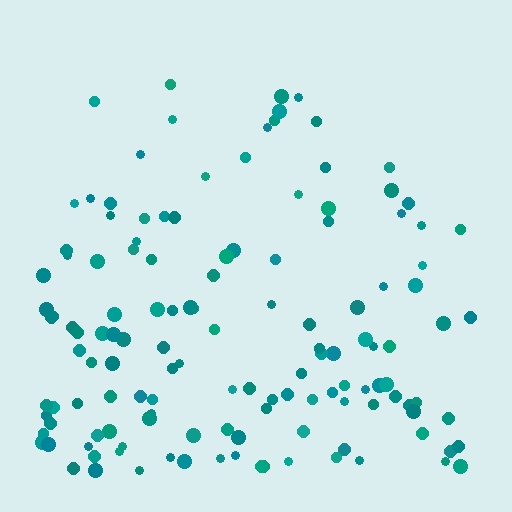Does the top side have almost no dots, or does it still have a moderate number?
Still a moderate number, just noticeably fewer than the bottom.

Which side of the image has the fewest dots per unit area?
The top.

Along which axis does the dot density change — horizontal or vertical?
Vertical.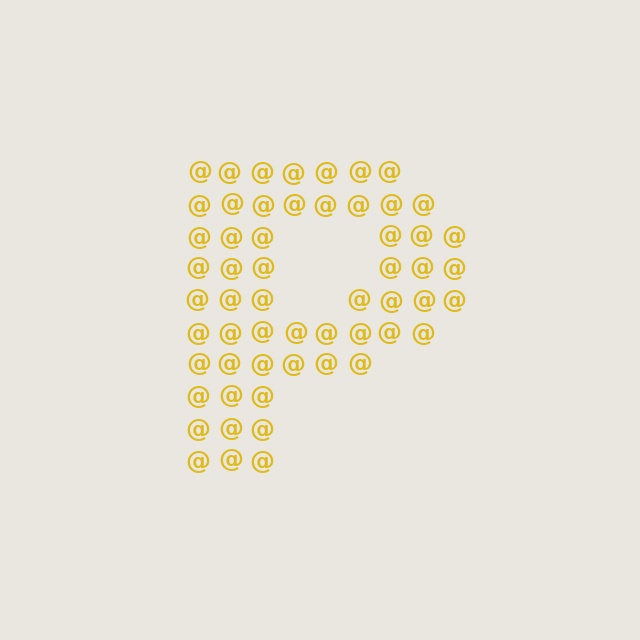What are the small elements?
The small elements are at signs.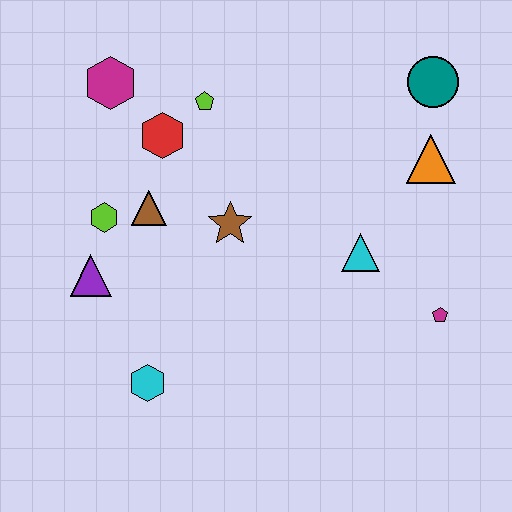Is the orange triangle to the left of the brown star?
No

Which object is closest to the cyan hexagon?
The purple triangle is closest to the cyan hexagon.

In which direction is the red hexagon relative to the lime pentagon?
The red hexagon is to the left of the lime pentagon.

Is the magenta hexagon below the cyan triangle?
No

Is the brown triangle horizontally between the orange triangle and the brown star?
No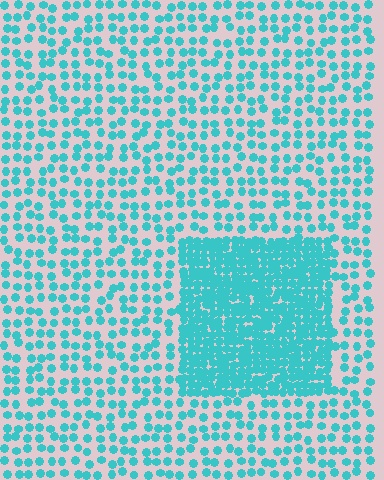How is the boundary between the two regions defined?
The boundary is defined by a change in element density (approximately 2.6x ratio). All elements are the same color, size, and shape.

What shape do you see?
I see a rectangle.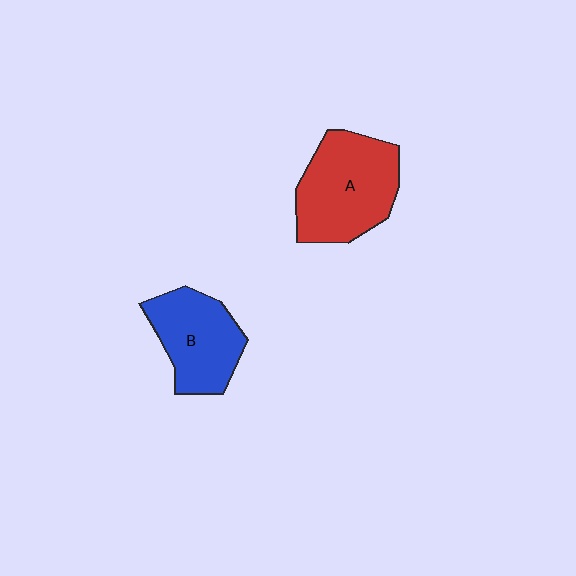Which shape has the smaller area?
Shape B (blue).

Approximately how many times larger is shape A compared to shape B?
Approximately 1.3 times.